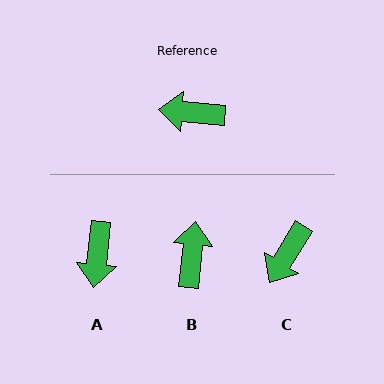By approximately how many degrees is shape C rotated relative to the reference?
Approximately 64 degrees counter-clockwise.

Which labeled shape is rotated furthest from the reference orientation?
B, about 91 degrees away.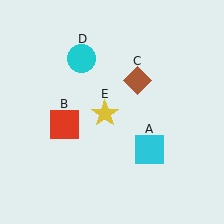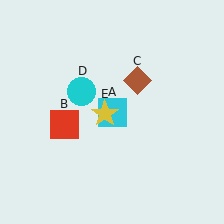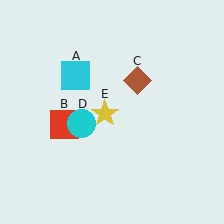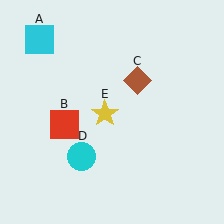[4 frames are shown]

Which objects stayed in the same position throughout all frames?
Red square (object B) and brown diamond (object C) and yellow star (object E) remained stationary.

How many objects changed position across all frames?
2 objects changed position: cyan square (object A), cyan circle (object D).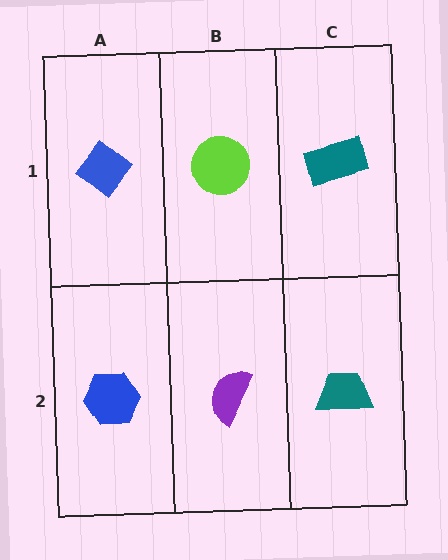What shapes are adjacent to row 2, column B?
A lime circle (row 1, column B), a blue hexagon (row 2, column A), a teal trapezoid (row 2, column C).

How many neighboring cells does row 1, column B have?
3.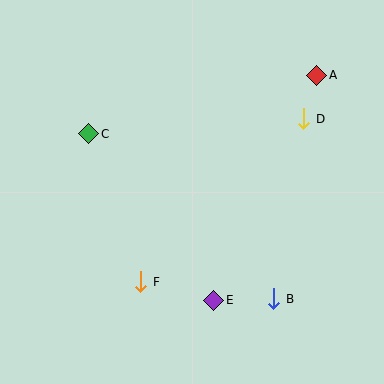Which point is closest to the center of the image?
Point F at (141, 282) is closest to the center.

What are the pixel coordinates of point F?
Point F is at (141, 282).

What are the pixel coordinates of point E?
Point E is at (214, 300).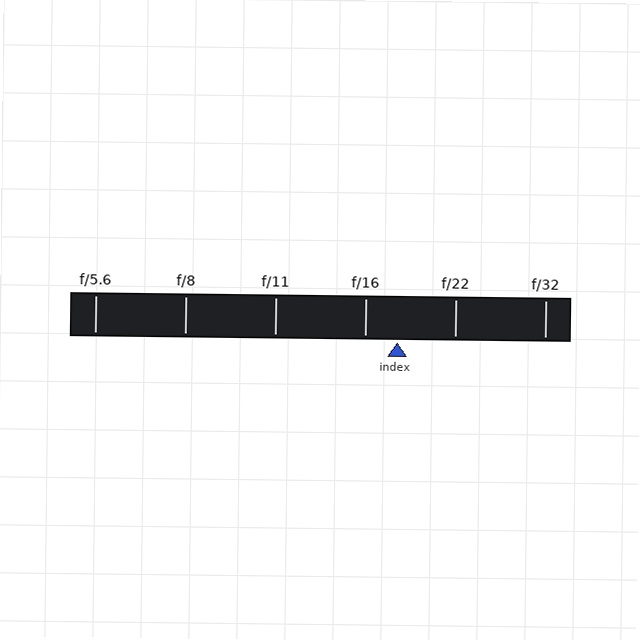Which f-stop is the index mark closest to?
The index mark is closest to f/16.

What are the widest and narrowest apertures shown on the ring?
The widest aperture shown is f/5.6 and the narrowest is f/32.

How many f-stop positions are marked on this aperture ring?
There are 6 f-stop positions marked.